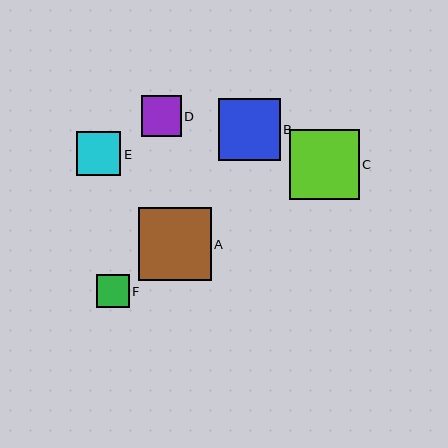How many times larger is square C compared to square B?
Square C is approximately 1.1 times the size of square B.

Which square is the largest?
Square A is the largest with a size of approximately 73 pixels.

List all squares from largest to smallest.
From largest to smallest: A, C, B, E, D, F.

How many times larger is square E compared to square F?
Square E is approximately 1.3 times the size of square F.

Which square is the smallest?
Square F is the smallest with a size of approximately 33 pixels.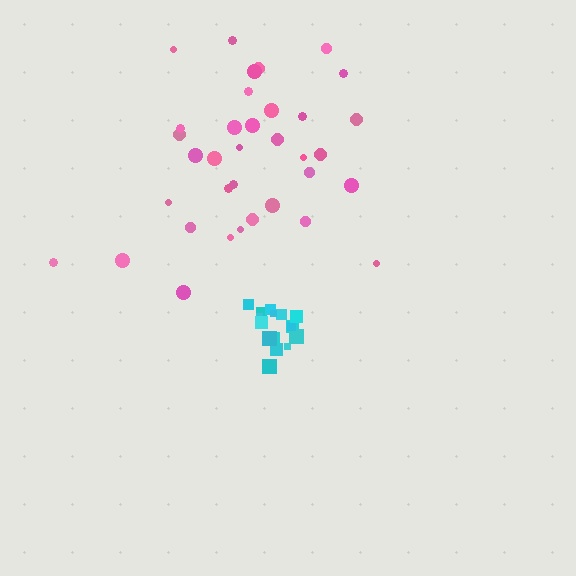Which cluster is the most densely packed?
Cyan.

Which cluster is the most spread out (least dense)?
Pink.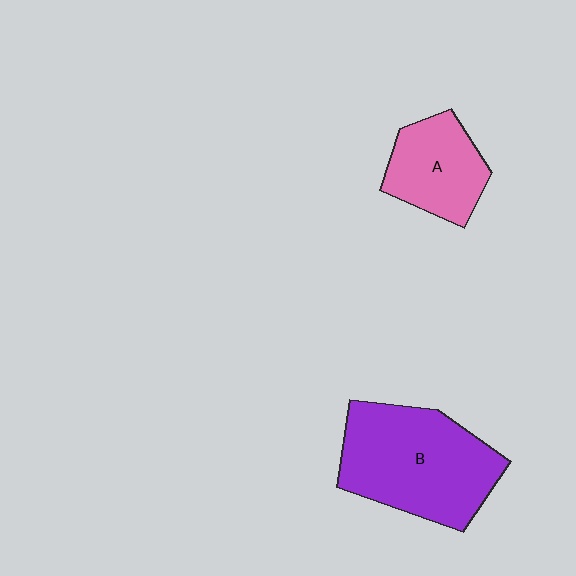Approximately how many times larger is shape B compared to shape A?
Approximately 1.8 times.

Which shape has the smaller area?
Shape A (pink).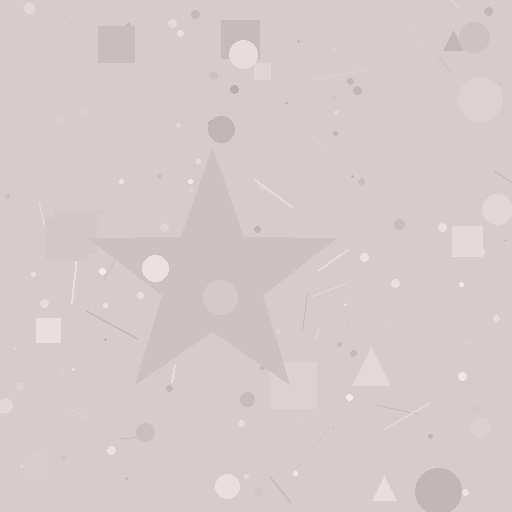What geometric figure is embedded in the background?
A star is embedded in the background.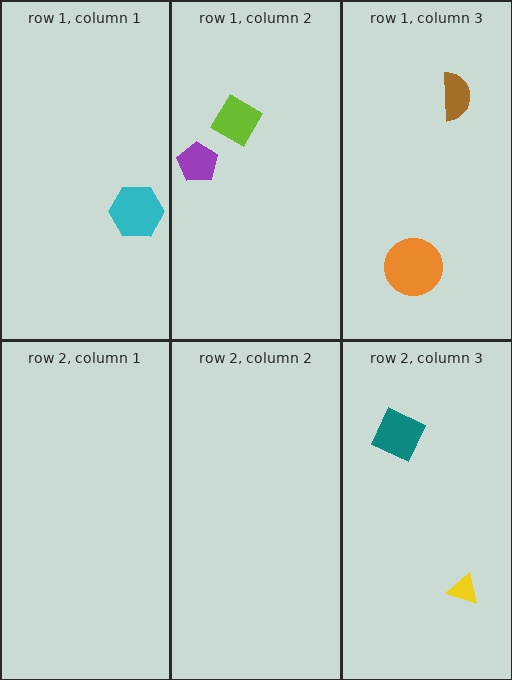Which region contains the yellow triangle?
The row 2, column 3 region.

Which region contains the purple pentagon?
The row 1, column 2 region.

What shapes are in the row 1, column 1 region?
The cyan hexagon.